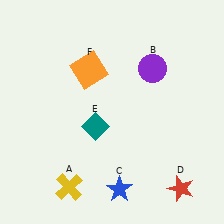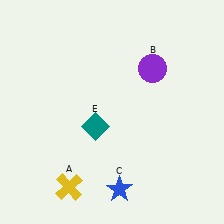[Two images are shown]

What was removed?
The red star (D), the orange square (F) were removed in Image 2.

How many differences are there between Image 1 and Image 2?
There are 2 differences between the two images.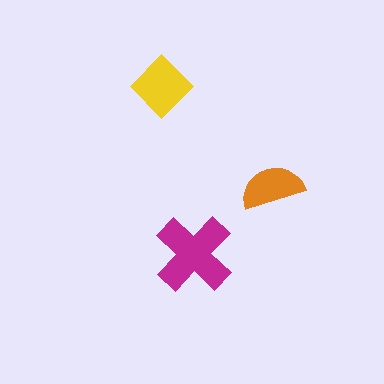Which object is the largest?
The magenta cross.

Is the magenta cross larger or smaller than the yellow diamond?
Larger.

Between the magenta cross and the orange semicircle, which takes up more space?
The magenta cross.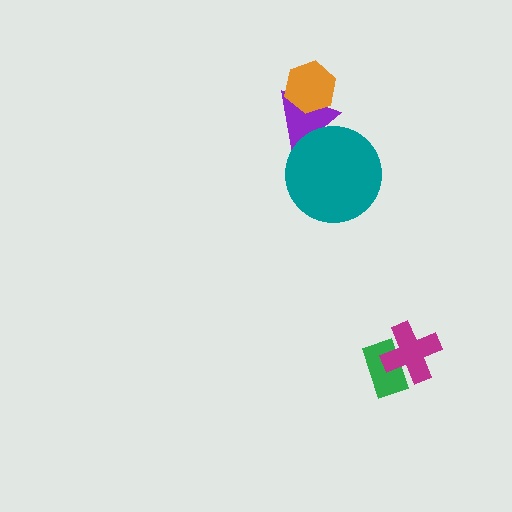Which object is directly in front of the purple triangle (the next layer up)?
The orange hexagon is directly in front of the purple triangle.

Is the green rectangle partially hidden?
Yes, it is partially covered by another shape.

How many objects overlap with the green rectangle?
1 object overlaps with the green rectangle.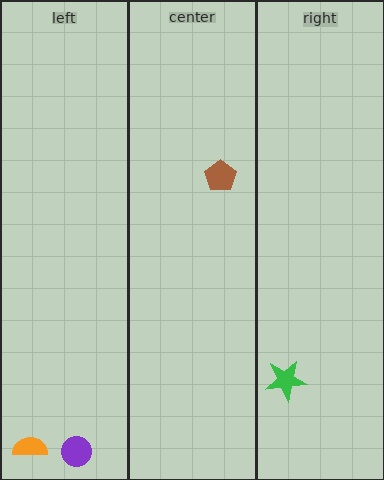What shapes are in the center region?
The brown pentagon.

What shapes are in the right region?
The green star.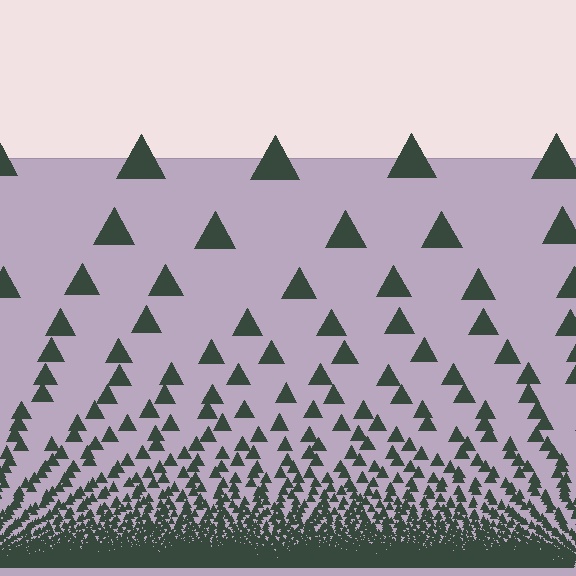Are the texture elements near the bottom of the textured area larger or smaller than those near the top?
Smaller. The gradient is inverted — elements near the bottom are smaller and denser.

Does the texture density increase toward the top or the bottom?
Density increases toward the bottom.